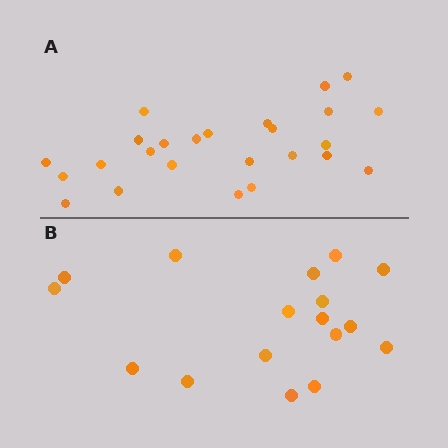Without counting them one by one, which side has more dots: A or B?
Region A (the top region) has more dots.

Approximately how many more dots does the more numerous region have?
Region A has roughly 8 or so more dots than region B.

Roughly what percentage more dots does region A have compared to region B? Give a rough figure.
About 45% more.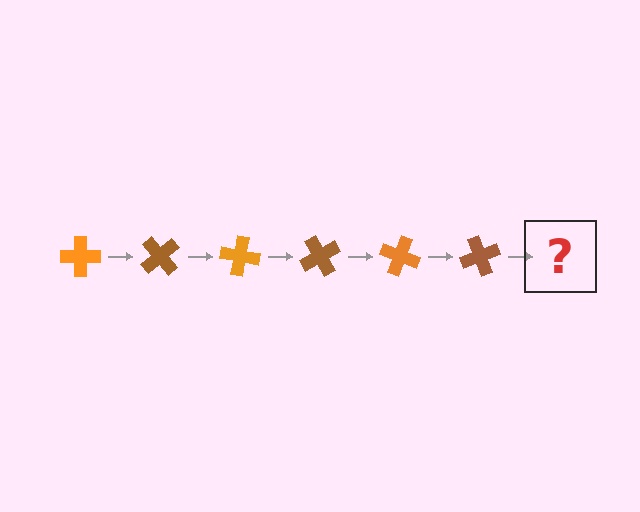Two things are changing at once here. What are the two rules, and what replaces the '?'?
The two rules are that it rotates 50 degrees each step and the color cycles through orange and brown. The '?' should be an orange cross, rotated 300 degrees from the start.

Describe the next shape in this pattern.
It should be an orange cross, rotated 300 degrees from the start.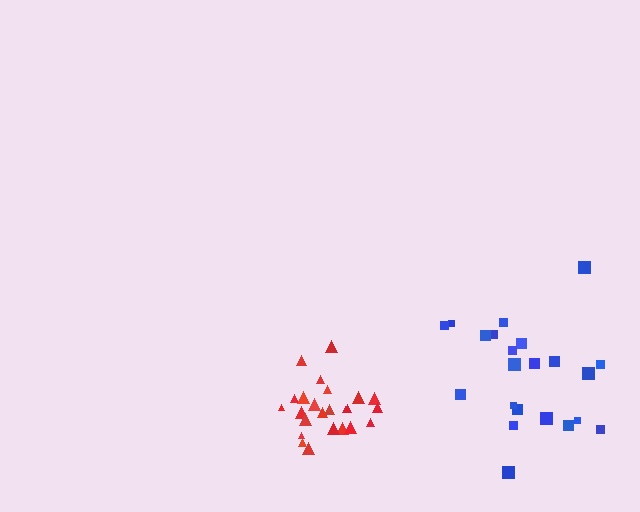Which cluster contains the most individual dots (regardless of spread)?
Red (25).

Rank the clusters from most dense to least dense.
red, blue.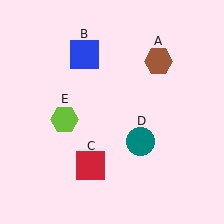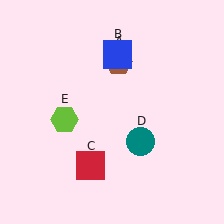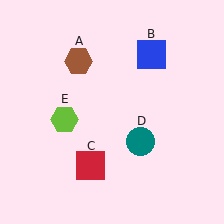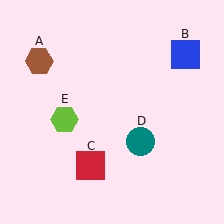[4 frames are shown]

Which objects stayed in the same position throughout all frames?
Red square (object C) and teal circle (object D) and lime hexagon (object E) remained stationary.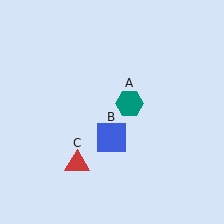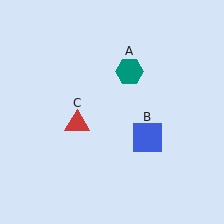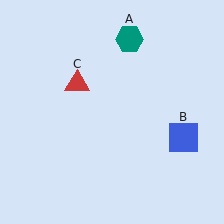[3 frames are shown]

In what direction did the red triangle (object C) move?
The red triangle (object C) moved up.